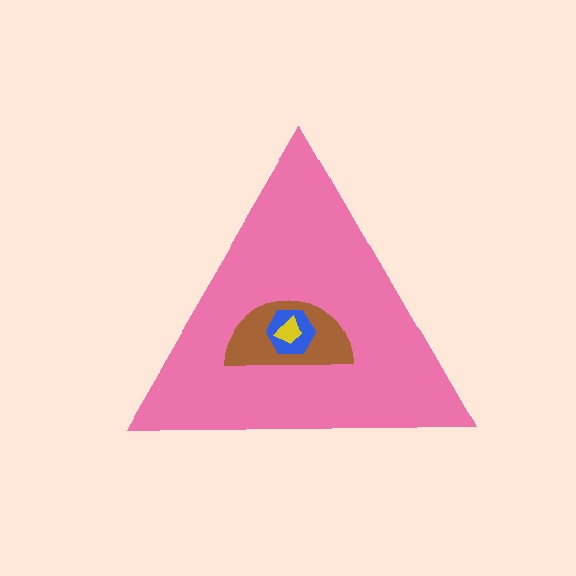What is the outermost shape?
The pink triangle.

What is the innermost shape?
The yellow trapezoid.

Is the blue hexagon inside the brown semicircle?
Yes.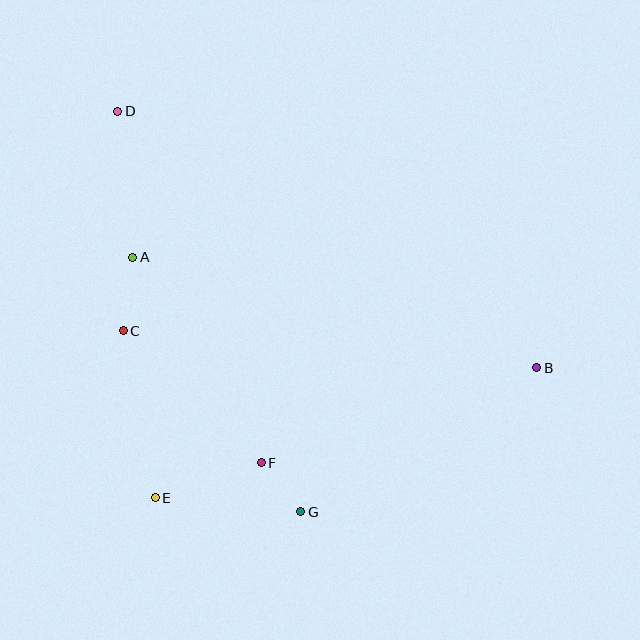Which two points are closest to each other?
Points F and G are closest to each other.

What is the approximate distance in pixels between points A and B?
The distance between A and B is approximately 419 pixels.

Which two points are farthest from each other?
Points B and D are farthest from each other.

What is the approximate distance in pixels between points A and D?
The distance between A and D is approximately 147 pixels.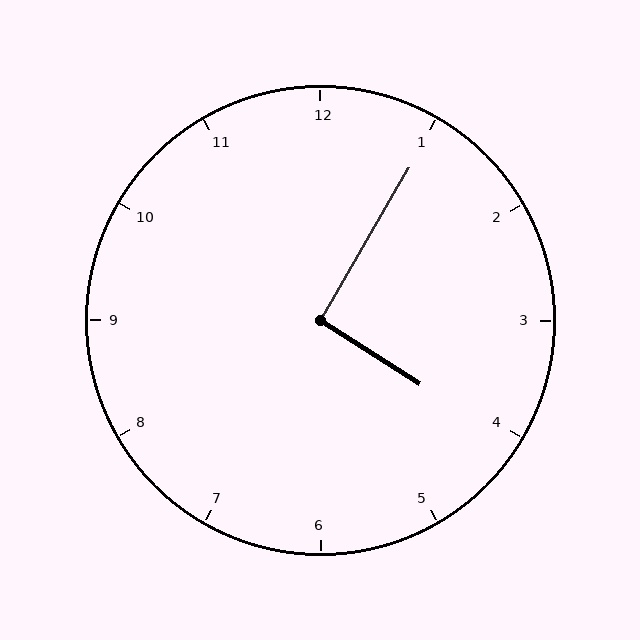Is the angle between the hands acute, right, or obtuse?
It is right.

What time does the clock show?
4:05.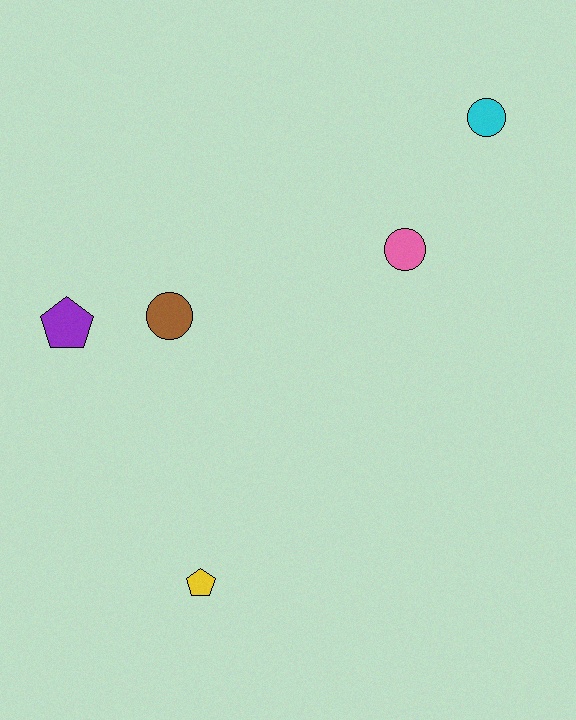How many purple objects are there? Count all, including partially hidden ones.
There is 1 purple object.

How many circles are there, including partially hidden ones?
There are 3 circles.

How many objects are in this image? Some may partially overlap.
There are 5 objects.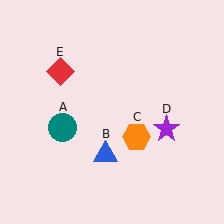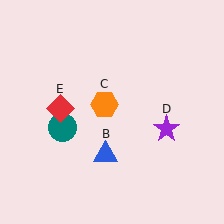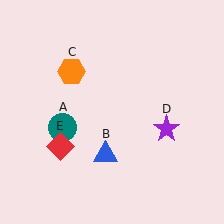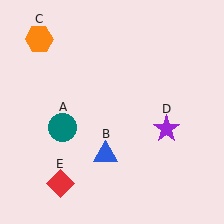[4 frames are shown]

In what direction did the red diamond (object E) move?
The red diamond (object E) moved down.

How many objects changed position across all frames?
2 objects changed position: orange hexagon (object C), red diamond (object E).